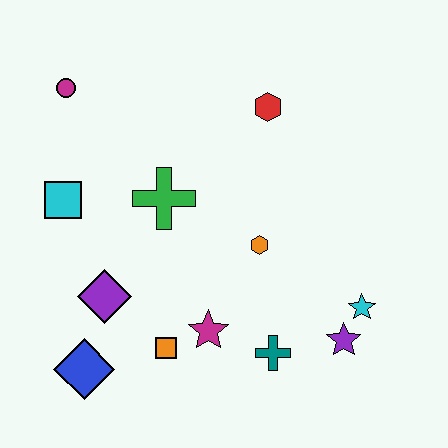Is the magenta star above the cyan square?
No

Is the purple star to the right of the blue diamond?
Yes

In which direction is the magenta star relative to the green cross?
The magenta star is below the green cross.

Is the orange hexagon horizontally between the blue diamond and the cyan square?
No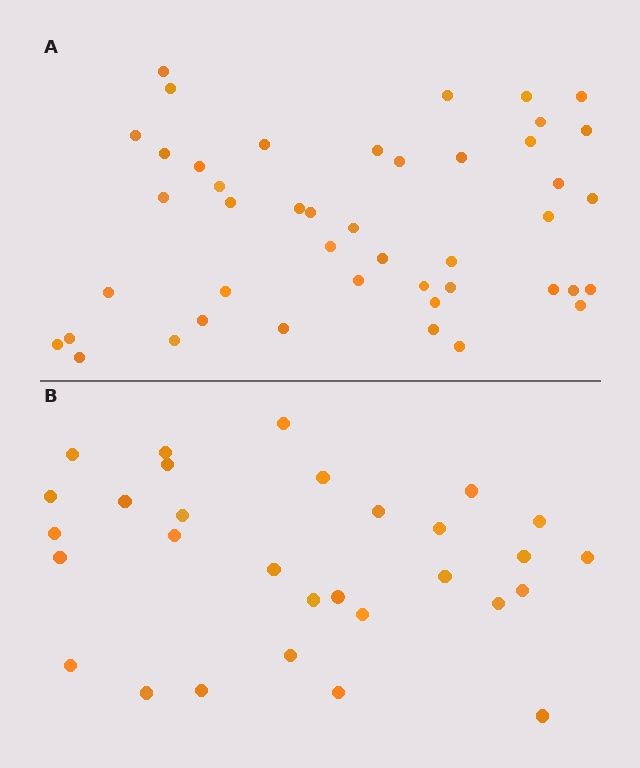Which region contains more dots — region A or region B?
Region A (the top region) has more dots.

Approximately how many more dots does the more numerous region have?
Region A has approximately 15 more dots than region B.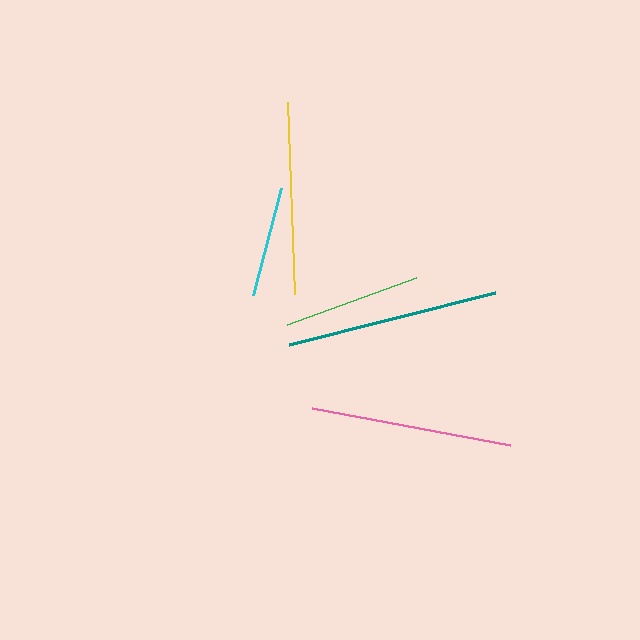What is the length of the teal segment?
The teal segment is approximately 212 pixels long.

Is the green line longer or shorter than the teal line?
The teal line is longer than the green line.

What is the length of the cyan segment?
The cyan segment is approximately 111 pixels long.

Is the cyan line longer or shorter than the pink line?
The pink line is longer than the cyan line.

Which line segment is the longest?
The teal line is the longest at approximately 212 pixels.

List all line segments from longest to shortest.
From longest to shortest: teal, pink, yellow, green, cyan.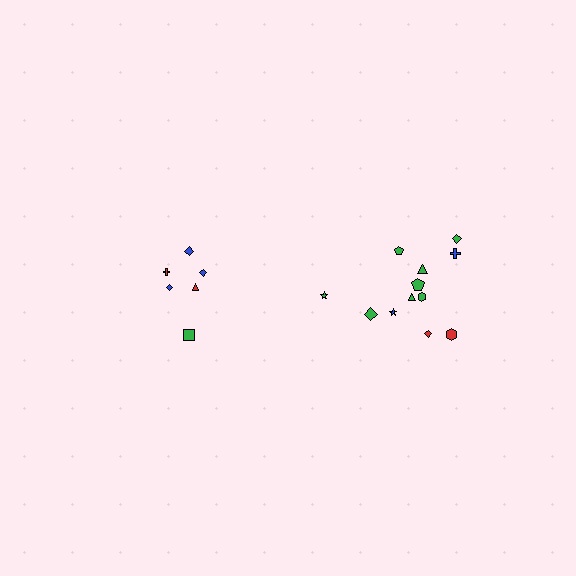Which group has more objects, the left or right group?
The right group.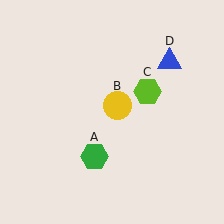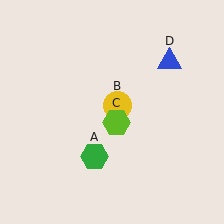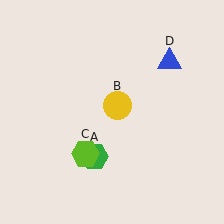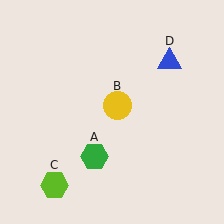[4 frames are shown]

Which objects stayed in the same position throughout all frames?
Green hexagon (object A) and yellow circle (object B) and blue triangle (object D) remained stationary.